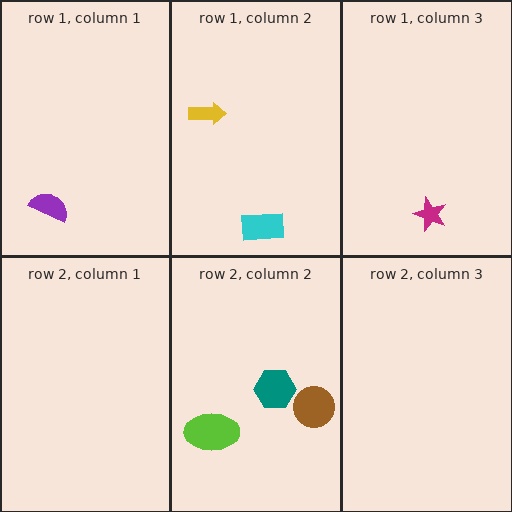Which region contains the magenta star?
The row 1, column 3 region.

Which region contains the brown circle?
The row 2, column 2 region.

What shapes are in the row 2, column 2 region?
The brown circle, the lime ellipse, the teal hexagon.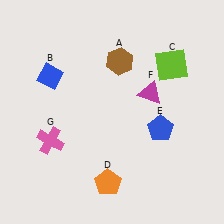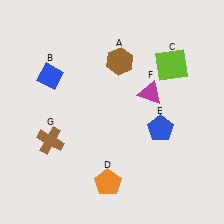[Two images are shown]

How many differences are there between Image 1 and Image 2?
There is 1 difference between the two images.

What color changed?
The cross (G) changed from pink in Image 1 to brown in Image 2.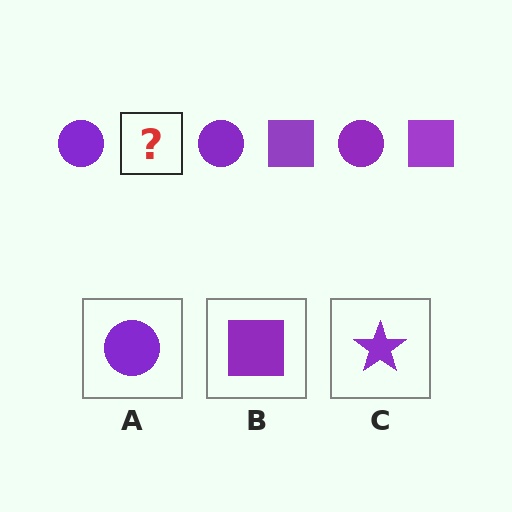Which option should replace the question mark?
Option B.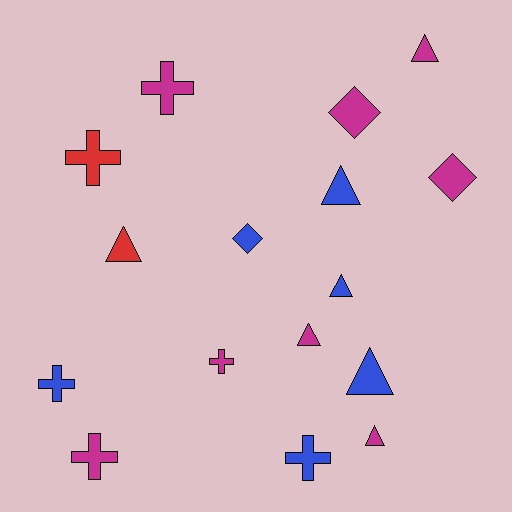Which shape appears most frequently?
Triangle, with 7 objects.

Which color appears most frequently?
Magenta, with 8 objects.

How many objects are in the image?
There are 16 objects.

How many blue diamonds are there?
There is 1 blue diamond.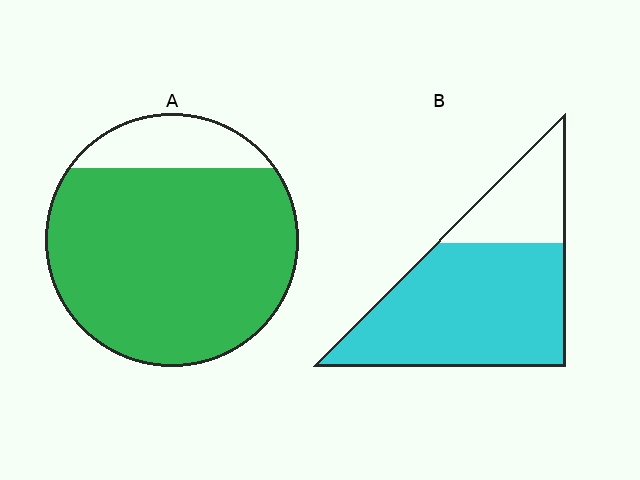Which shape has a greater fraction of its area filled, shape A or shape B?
Shape A.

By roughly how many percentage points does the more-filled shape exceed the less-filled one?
By roughly 10 percentage points (A over B).